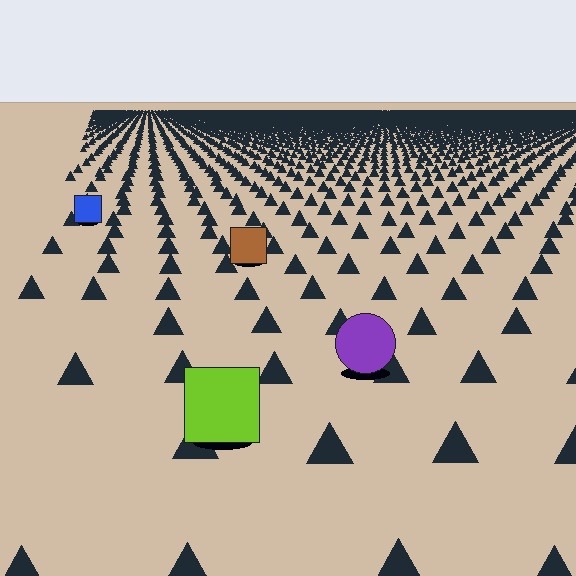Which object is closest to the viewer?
The lime square is closest. The texture marks near it are larger and more spread out.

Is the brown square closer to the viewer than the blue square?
Yes. The brown square is closer — you can tell from the texture gradient: the ground texture is coarser near it.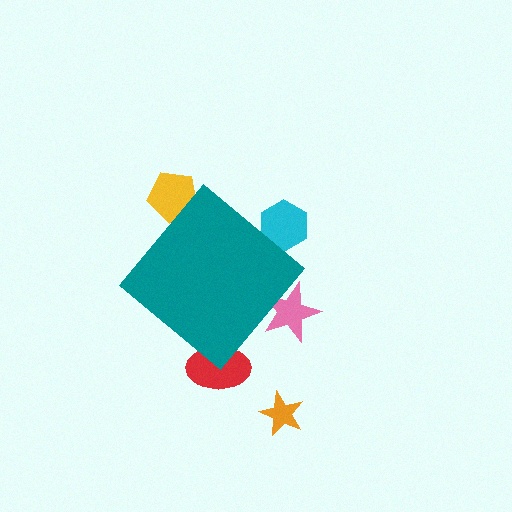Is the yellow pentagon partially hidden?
Yes, the yellow pentagon is partially hidden behind the teal diamond.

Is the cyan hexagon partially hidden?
Yes, the cyan hexagon is partially hidden behind the teal diamond.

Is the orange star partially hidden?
No, the orange star is fully visible.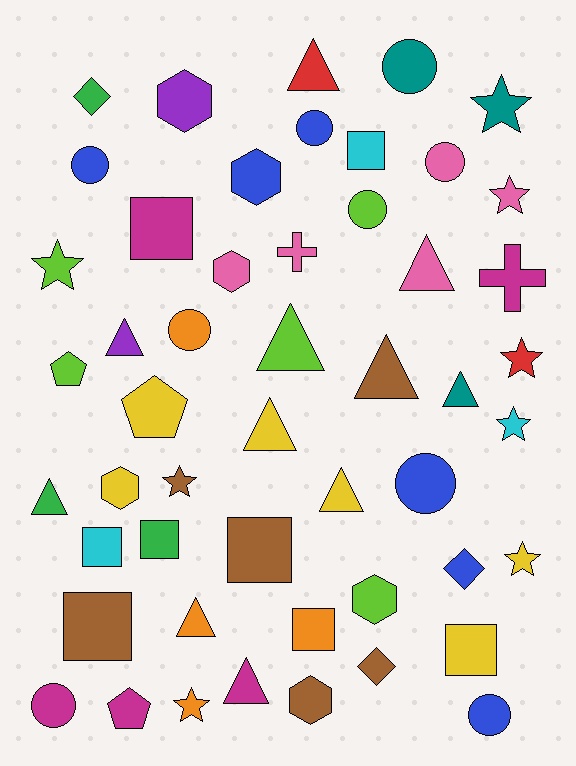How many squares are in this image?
There are 8 squares.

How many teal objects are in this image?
There are 3 teal objects.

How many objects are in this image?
There are 50 objects.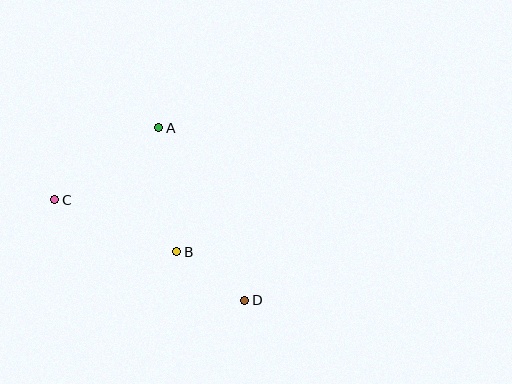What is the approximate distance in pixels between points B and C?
The distance between B and C is approximately 132 pixels.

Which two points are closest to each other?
Points B and D are closest to each other.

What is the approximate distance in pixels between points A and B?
The distance between A and B is approximately 125 pixels.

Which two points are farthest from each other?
Points C and D are farthest from each other.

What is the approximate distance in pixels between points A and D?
The distance between A and D is approximately 193 pixels.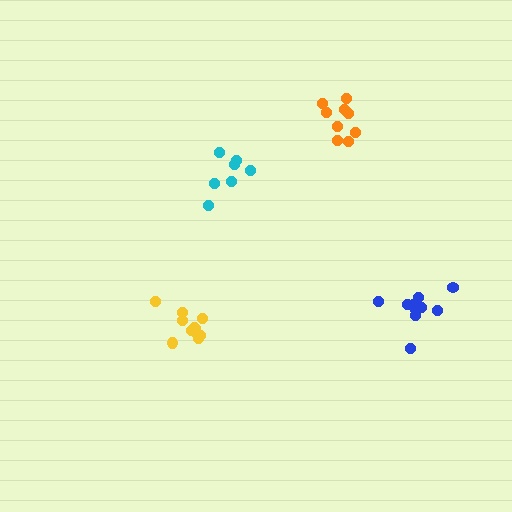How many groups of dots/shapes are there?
There are 4 groups.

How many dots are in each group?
Group 1: 7 dots, Group 2: 9 dots, Group 3: 11 dots, Group 4: 11 dots (38 total).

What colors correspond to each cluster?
The clusters are colored: cyan, orange, yellow, blue.